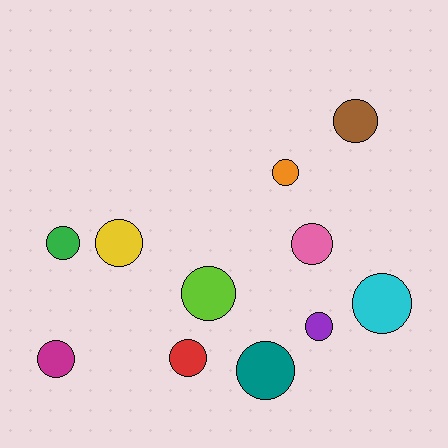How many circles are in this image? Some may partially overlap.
There are 11 circles.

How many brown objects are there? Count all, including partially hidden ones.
There is 1 brown object.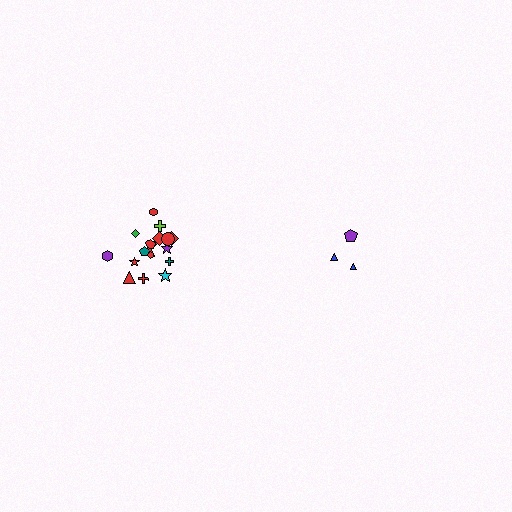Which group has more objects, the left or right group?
The left group.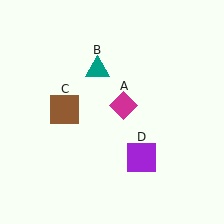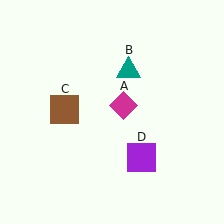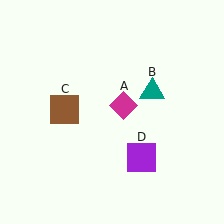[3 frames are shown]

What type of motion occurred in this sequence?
The teal triangle (object B) rotated clockwise around the center of the scene.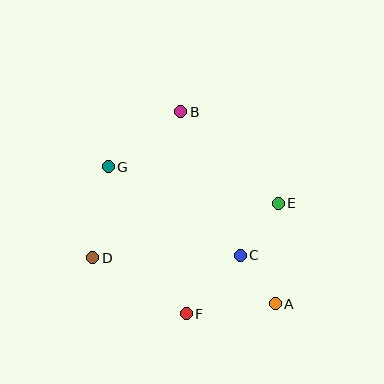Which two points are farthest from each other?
Points A and G are farthest from each other.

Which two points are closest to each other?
Points A and C are closest to each other.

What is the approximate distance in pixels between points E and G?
The distance between E and G is approximately 174 pixels.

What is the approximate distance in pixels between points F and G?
The distance between F and G is approximately 166 pixels.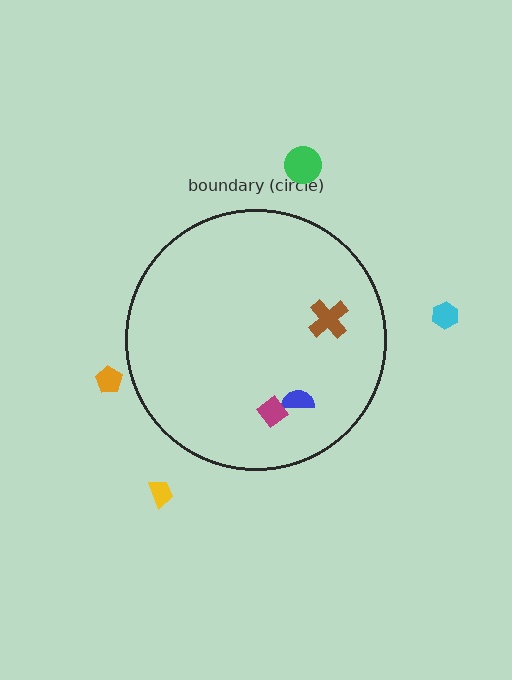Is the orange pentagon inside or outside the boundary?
Outside.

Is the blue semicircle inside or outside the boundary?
Inside.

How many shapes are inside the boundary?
3 inside, 4 outside.